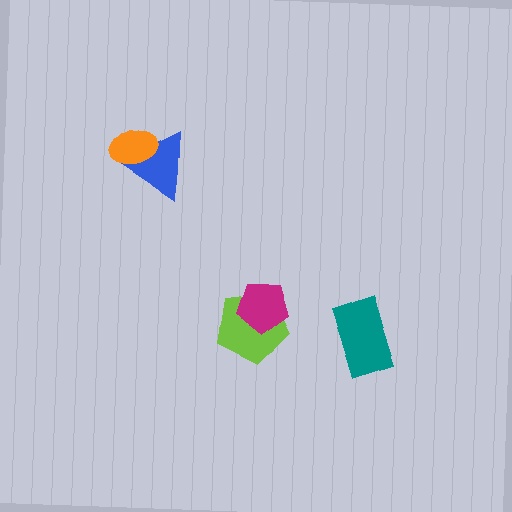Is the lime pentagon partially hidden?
Yes, it is partially covered by another shape.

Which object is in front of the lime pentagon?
The magenta pentagon is in front of the lime pentagon.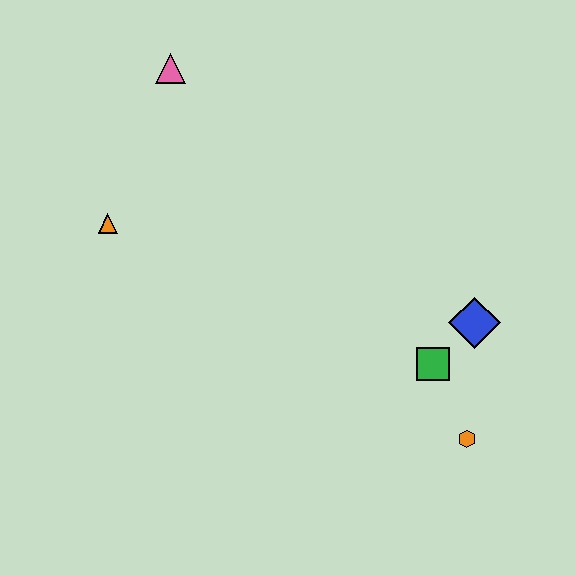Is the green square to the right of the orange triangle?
Yes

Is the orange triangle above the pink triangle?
No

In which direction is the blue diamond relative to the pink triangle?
The blue diamond is to the right of the pink triangle.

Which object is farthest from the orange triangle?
The orange hexagon is farthest from the orange triangle.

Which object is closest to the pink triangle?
The orange triangle is closest to the pink triangle.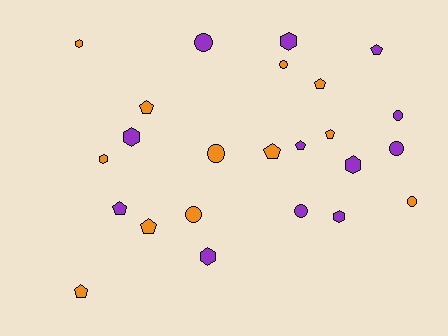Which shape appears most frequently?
Pentagon, with 9 objects.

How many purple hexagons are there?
There are 5 purple hexagons.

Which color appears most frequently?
Orange, with 12 objects.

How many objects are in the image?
There are 24 objects.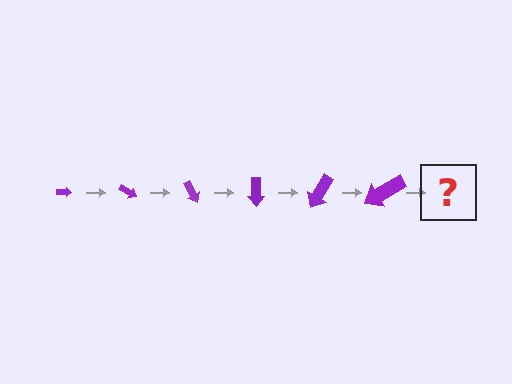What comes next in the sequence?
The next element should be an arrow, larger than the previous one and rotated 180 degrees from the start.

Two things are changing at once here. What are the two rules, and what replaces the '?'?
The two rules are that the arrow grows larger each step and it rotates 30 degrees each step. The '?' should be an arrow, larger than the previous one and rotated 180 degrees from the start.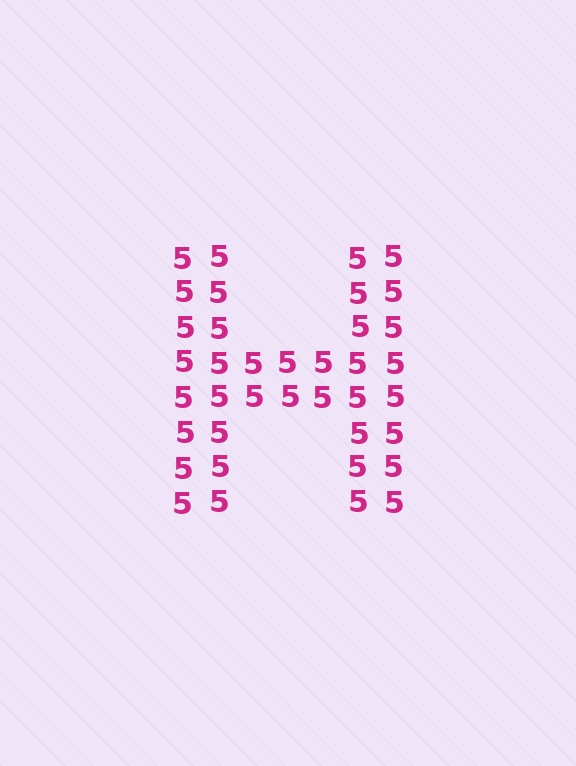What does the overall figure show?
The overall figure shows the letter H.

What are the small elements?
The small elements are digit 5's.